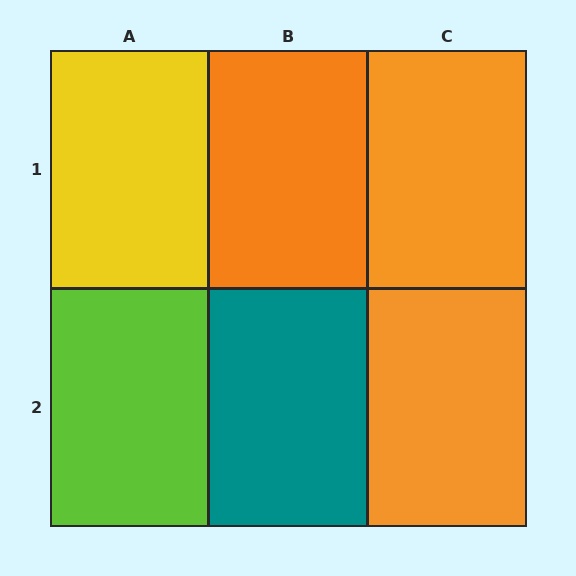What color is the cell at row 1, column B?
Orange.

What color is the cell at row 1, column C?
Orange.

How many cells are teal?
1 cell is teal.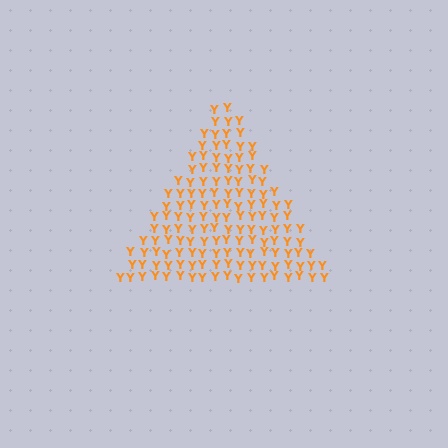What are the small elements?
The small elements are letter Y's.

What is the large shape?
The large shape is a triangle.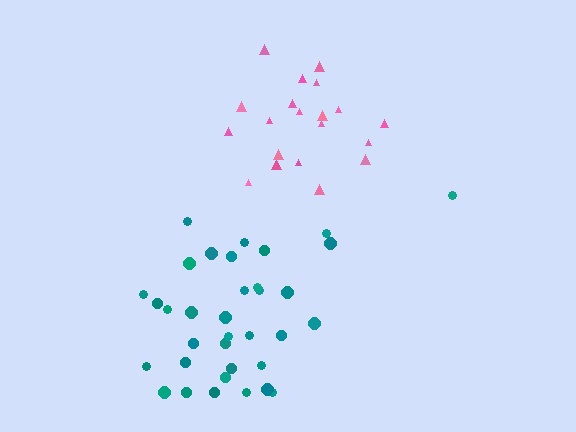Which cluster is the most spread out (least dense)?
Teal.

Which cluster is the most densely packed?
Pink.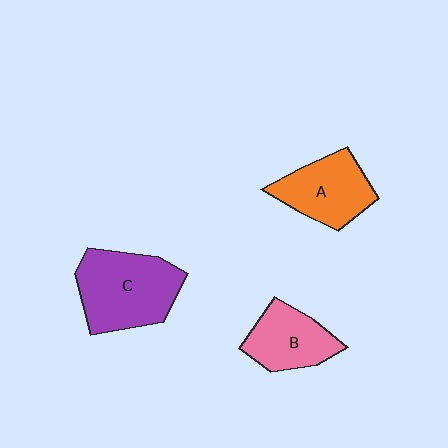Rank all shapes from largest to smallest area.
From largest to smallest: C (purple), A (orange), B (pink).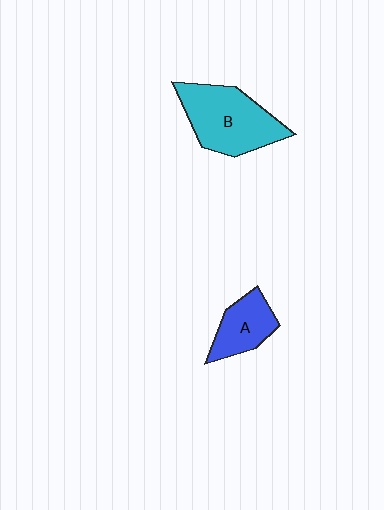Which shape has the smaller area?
Shape A (blue).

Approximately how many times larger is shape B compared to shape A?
Approximately 1.8 times.